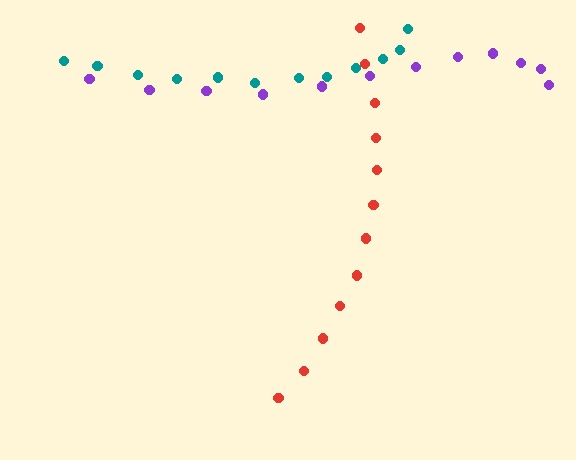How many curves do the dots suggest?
There are 3 distinct paths.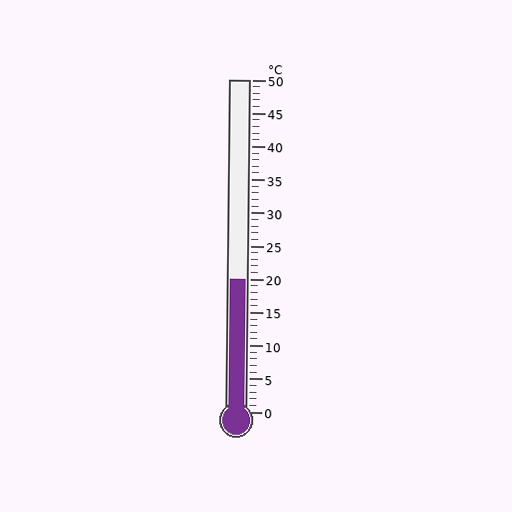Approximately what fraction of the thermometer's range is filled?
The thermometer is filled to approximately 40% of its range.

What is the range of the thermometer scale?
The thermometer scale ranges from 0°C to 50°C.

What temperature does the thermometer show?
The thermometer shows approximately 20°C.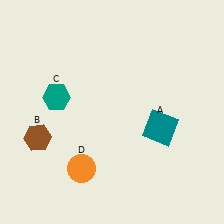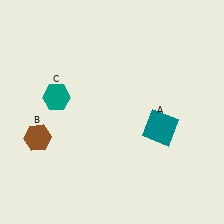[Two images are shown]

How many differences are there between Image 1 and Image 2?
There is 1 difference between the two images.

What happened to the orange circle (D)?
The orange circle (D) was removed in Image 2. It was in the bottom-left area of Image 1.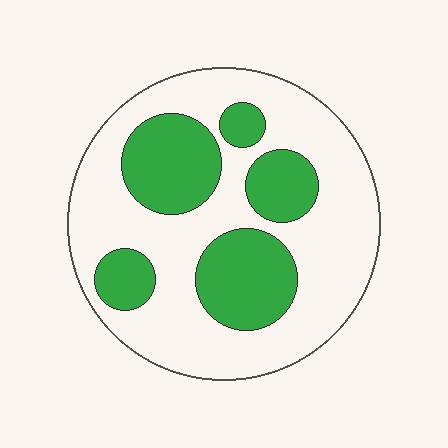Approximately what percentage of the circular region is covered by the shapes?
Approximately 35%.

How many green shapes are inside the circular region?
5.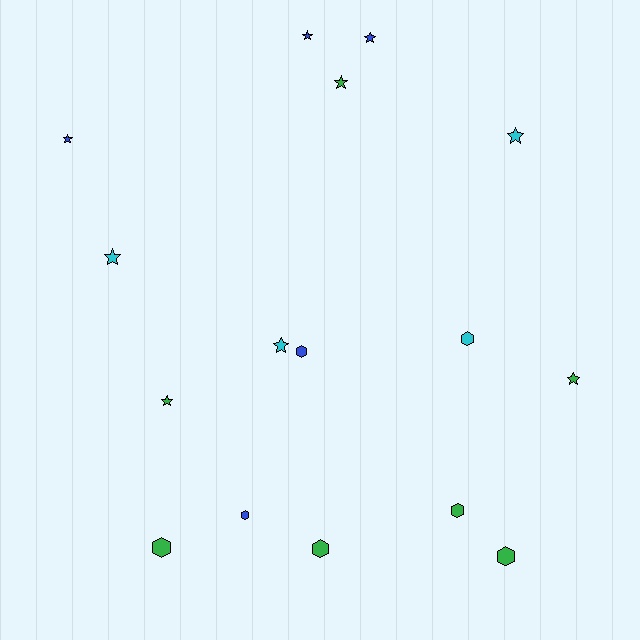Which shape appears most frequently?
Star, with 9 objects.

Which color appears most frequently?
Green, with 7 objects.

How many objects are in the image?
There are 16 objects.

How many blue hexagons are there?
There are 2 blue hexagons.